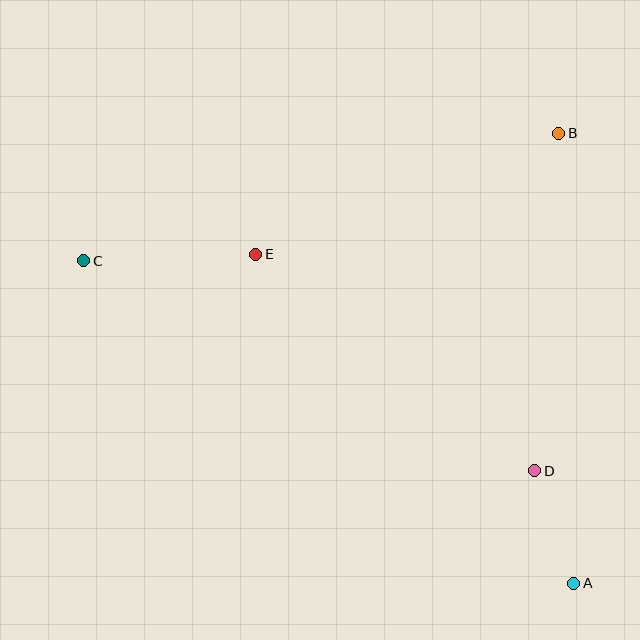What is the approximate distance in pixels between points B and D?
The distance between B and D is approximately 339 pixels.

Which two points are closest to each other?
Points A and D are closest to each other.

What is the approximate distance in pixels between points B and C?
The distance between B and C is approximately 492 pixels.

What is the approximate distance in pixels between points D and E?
The distance between D and E is approximately 353 pixels.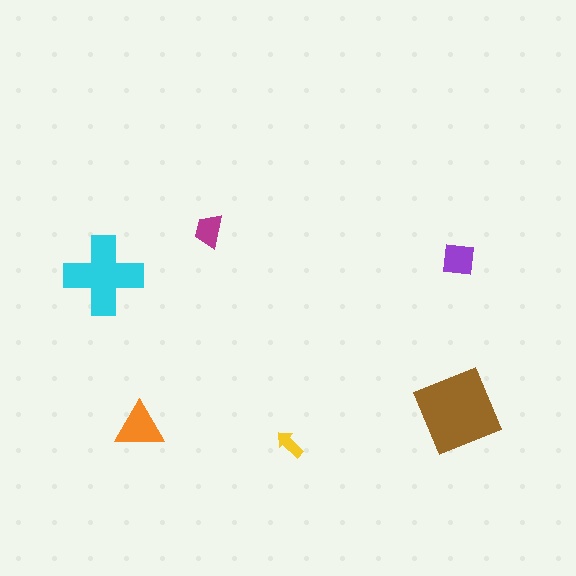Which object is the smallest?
The yellow arrow.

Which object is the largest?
The brown square.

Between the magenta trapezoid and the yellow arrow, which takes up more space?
The magenta trapezoid.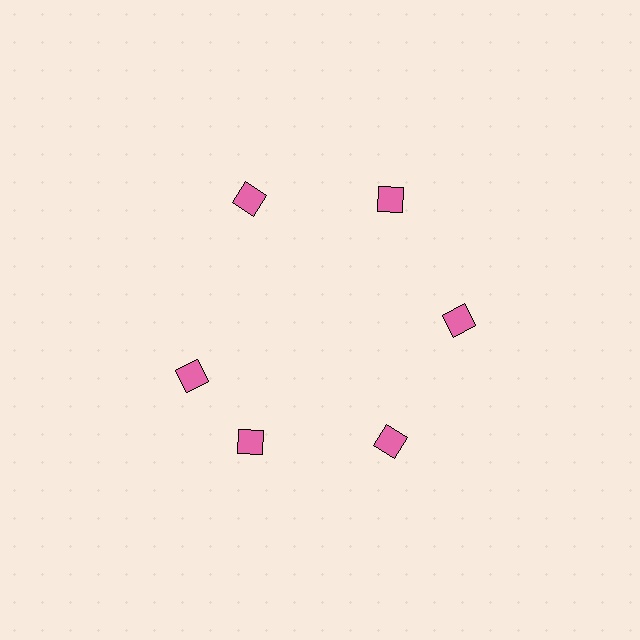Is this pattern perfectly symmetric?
No. The 6 pink diamonds are arranged in a ring, but one element near the 9 o'clock position is rotated out of alignment along the ring, breaking the 6-fold rotational symmetry.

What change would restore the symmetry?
The symmetry would be restored by rotating it back into even spacing with its neighbors so that all 6 diamonds sit at equal angles and equal distance from the center.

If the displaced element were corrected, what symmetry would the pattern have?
It would have 6-fold rotational symmetry — the pattern would map onto itself every 60 degrees.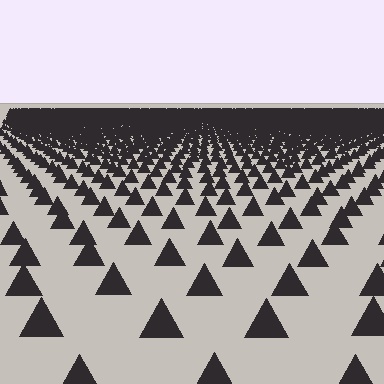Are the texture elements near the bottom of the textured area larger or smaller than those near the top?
Larger. Near the bottom, elements are closer to the viewer and appear at a bigger on-screen size.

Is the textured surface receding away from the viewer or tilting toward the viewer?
The surface is receding away from the viewer. Texture elements get smaller and denser toward the top.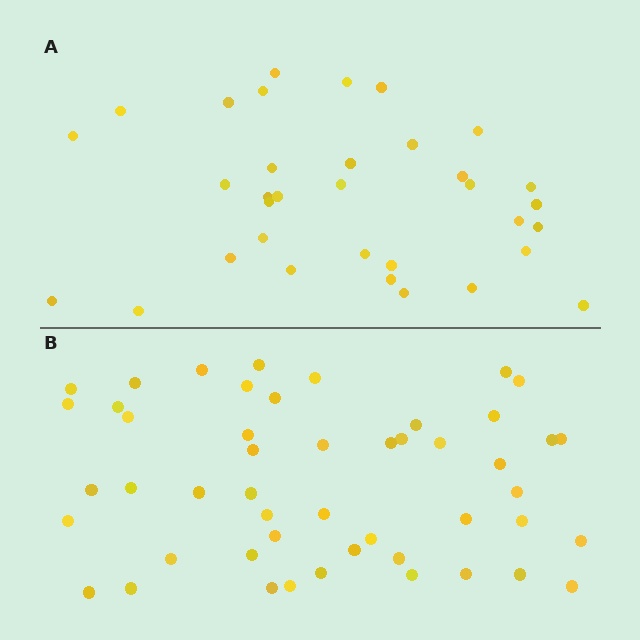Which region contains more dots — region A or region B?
Region B (the bottom region) has more dots.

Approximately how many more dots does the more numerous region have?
Region B has approximately 15 more dots than region A.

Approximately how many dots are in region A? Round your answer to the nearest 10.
About 30 dots. (The exact count is 34, which rounds to 30.)